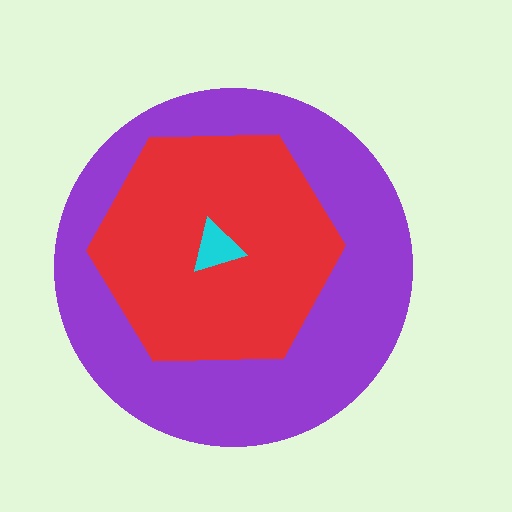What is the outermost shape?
The purple circle.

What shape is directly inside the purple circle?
The red hexagon.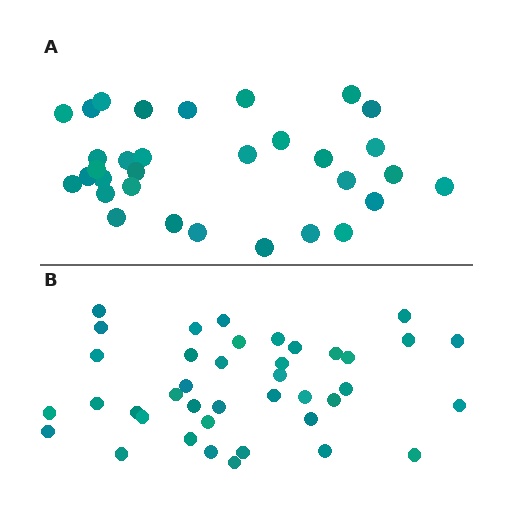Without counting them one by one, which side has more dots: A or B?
Region B (the bottom region) has more dots.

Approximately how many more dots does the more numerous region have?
Region B has roughly 8 or so more dots than region A.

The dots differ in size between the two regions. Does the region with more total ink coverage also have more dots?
No. Region A has more total ink coverage because its dots are larger, but region B actually contains more individual dots. Total area can be misleading — the number of items is what matters here.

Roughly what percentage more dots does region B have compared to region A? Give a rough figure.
About 25% more.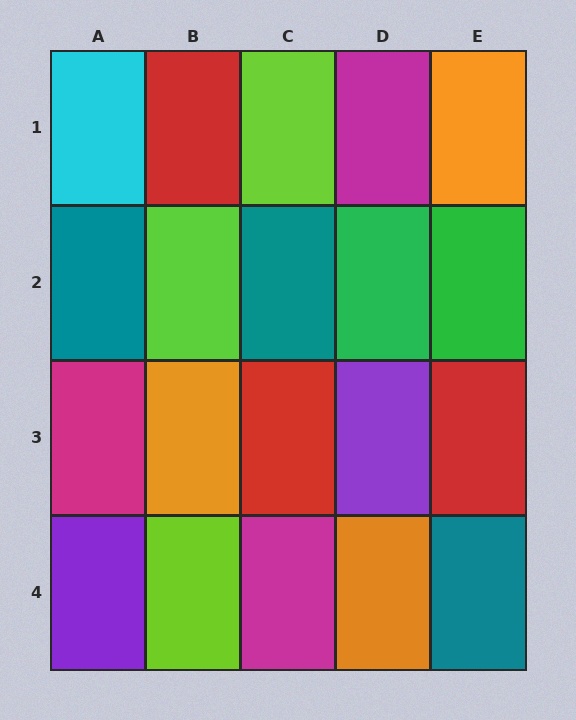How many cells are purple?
2 cells are purple.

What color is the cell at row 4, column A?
Purple.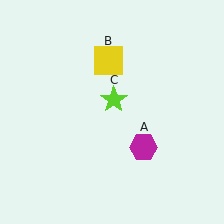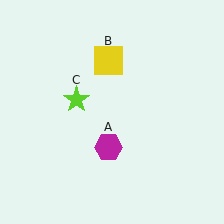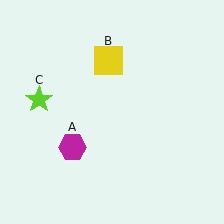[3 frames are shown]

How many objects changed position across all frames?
2 objects changed position: magenta hexagon (object A), lime star (object C).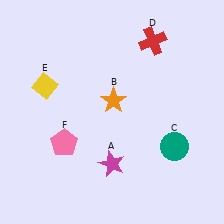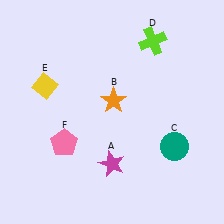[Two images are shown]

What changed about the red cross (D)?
In Image 1, D is red. In Image 2, it changed to lime.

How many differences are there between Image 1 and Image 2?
There is 1 difference between the two images.